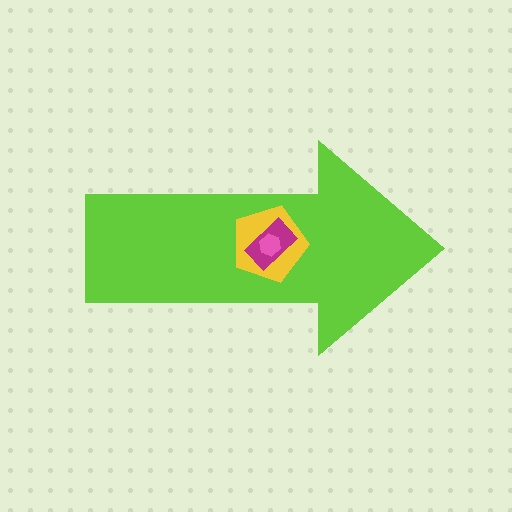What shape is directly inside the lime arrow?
The yellow pentagon.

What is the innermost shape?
The pink hexagon.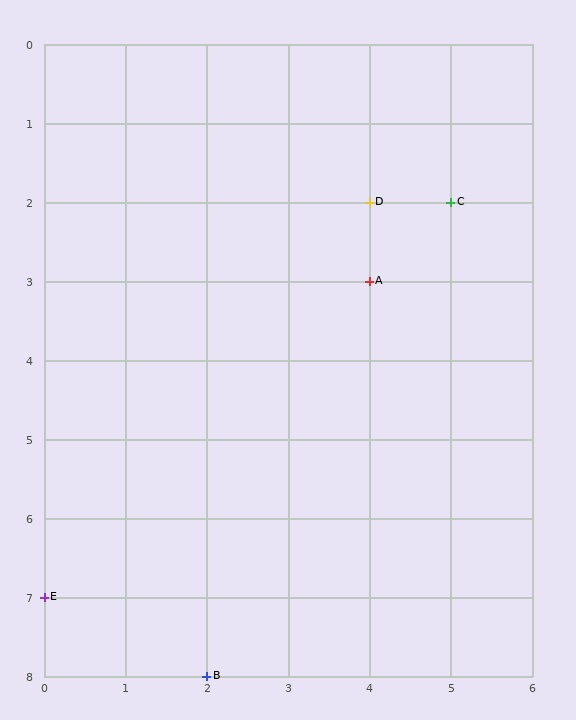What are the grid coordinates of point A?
Point A is at grid coordinates (4, 3).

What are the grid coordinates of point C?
Point C is at grid coordinates (5, 2).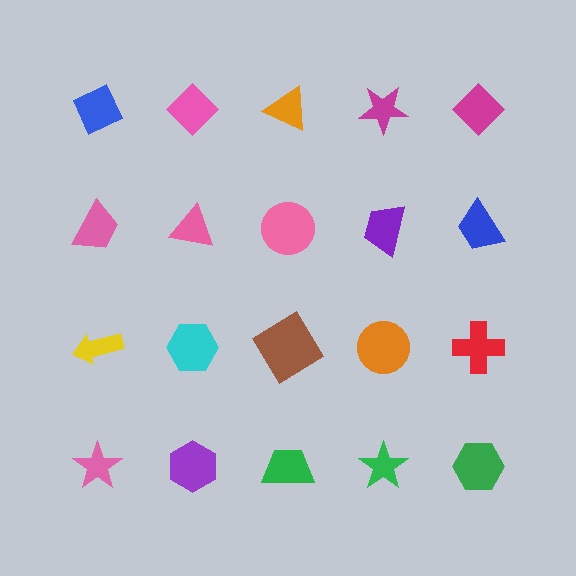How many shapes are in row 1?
5 shapes.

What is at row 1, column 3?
An orange triangle.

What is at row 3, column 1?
A yellow arrow.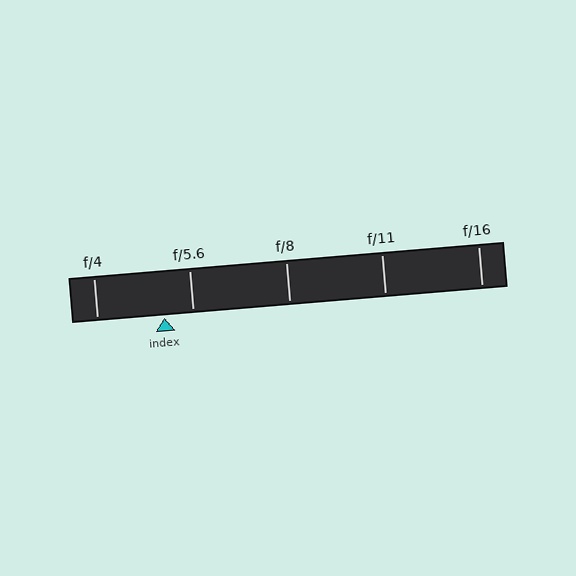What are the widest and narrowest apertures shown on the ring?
The widest aperture shown is f/4 and the narrowest is f/16.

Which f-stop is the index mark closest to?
The index mark is closest to f/5.6.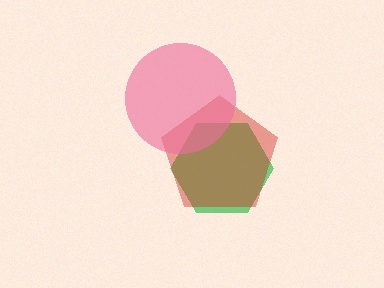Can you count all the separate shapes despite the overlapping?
Yes, there are 3 separate shapes.